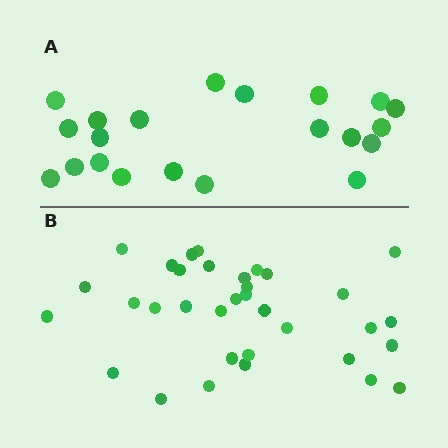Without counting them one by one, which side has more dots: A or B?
Region B (the bottom region) has more dots.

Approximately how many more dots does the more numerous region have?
Region B has approximately 15 more dots than region A.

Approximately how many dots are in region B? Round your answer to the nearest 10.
About 30 dots. (The exact count is 34, which rounds to 30.)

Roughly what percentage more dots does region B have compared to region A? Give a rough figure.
About 60% more.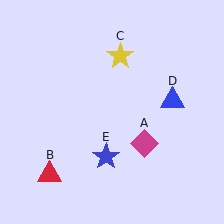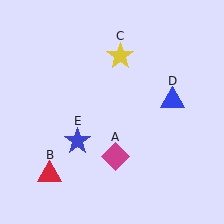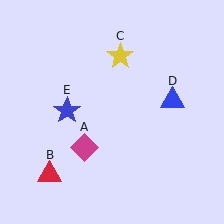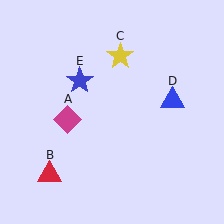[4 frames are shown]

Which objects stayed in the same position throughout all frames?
Red triangle (object B) and yellow star (object C) and blue triangle (object D) remained stationary.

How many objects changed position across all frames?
2 objects changed position: magenta diamond (object A), blue star (object E).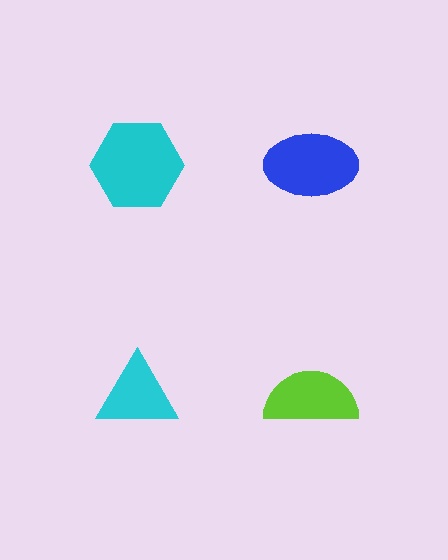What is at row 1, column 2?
A blue ellipse.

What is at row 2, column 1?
A cyan triangle.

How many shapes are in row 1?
2 shapes.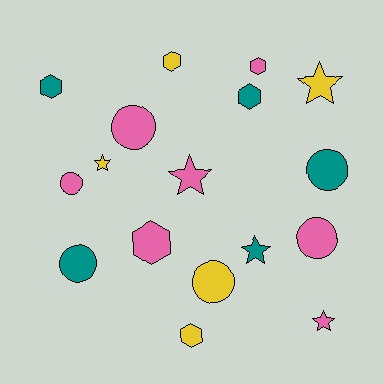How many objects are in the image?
There are 17 objects.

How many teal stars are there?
There is 1 teal star.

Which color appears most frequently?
Pink, with 7 objects.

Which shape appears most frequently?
Hexagon, with 6 objects.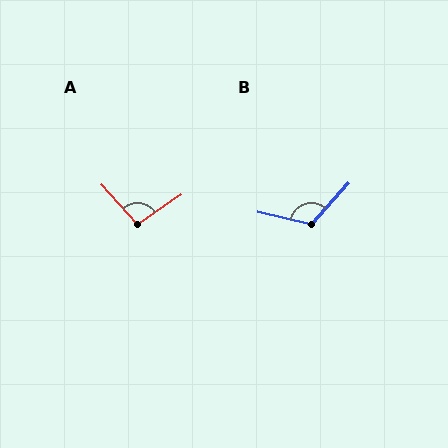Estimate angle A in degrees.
Approximately 98 degrees.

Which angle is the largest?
B, at approximately 119 degrees.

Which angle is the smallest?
A, at approximately 98 degrees.